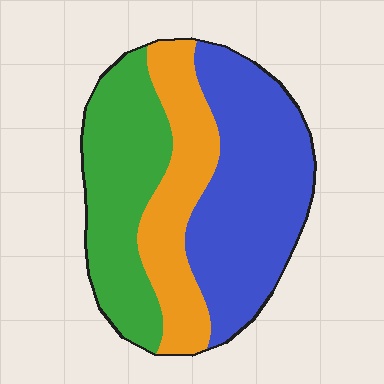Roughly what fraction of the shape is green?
Green covers 32% of the shape.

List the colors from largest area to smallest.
From largest to smallest: blue, green, orange.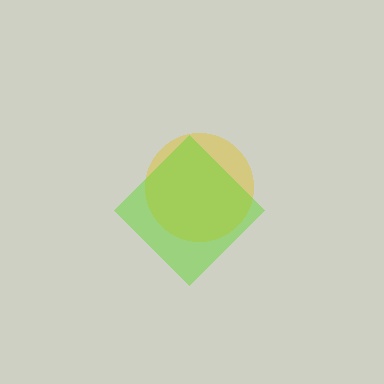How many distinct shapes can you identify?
There are 2 distinct shapes: a yellow circle, a lime diamond.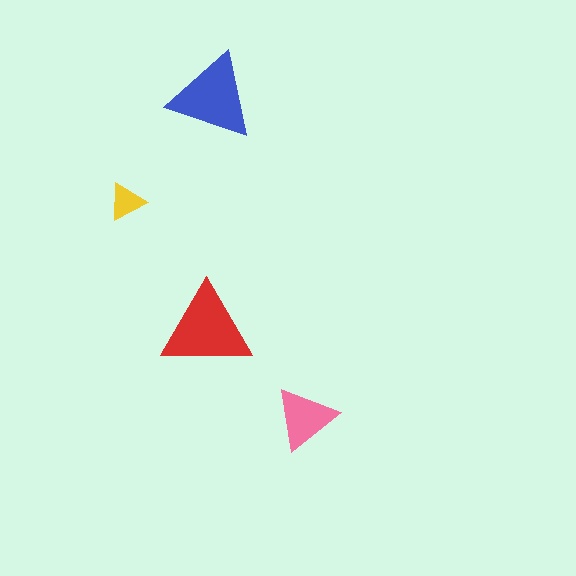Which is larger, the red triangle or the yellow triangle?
The red one.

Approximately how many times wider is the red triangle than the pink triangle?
About 1.5 times wider.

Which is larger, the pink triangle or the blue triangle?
The blue one.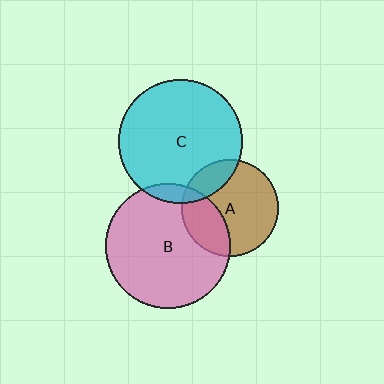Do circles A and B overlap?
Yes.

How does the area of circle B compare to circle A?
Approximately 1.6 times.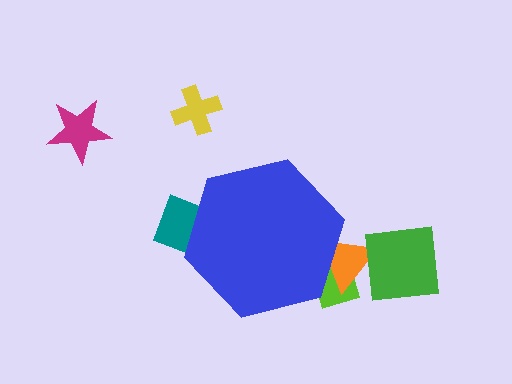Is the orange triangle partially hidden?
Yes, the orange triangle is partially hidden behind the blue hexagon.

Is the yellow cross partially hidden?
No, the yellow cross is fully visible.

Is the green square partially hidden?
No, the green square is fully visible.